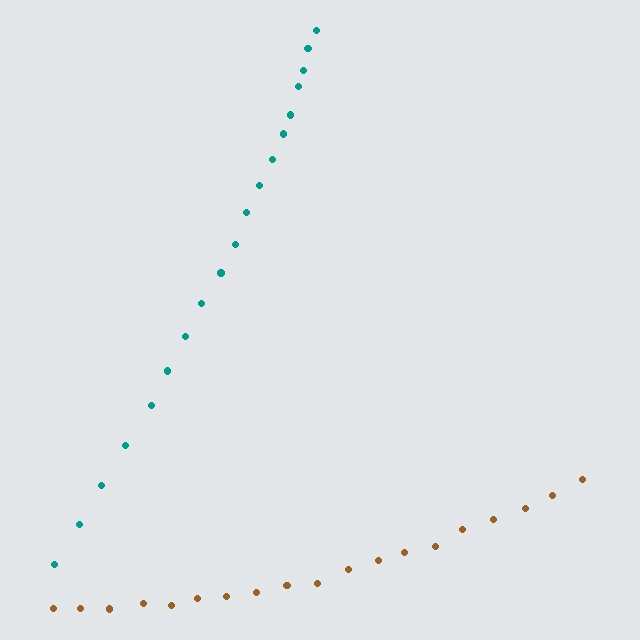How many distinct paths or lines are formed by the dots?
There are 2 distinct paths.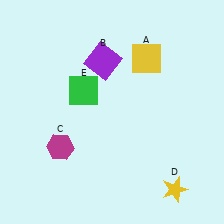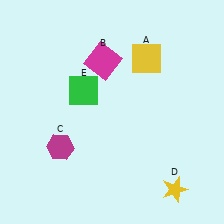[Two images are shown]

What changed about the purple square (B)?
In Image 1, B is purple. In Image 2, it changed to magenta.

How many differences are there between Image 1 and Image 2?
There is 1 difference between the two images.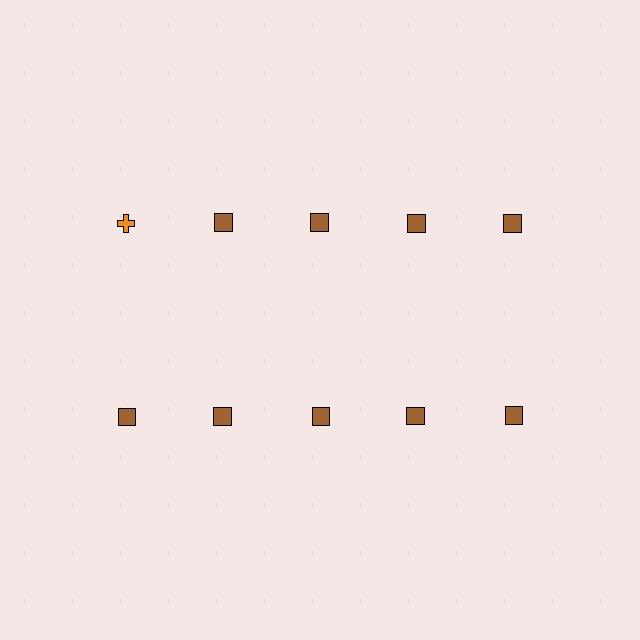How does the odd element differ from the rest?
It differs in both color (orange instead of brown) and shape (cross instead of square).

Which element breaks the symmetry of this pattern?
The orange cross in the top row, leftmost column breaks the symmetry. All other shapes are brown squares.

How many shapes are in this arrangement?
There are 10 shapes arranged in a grid pattern.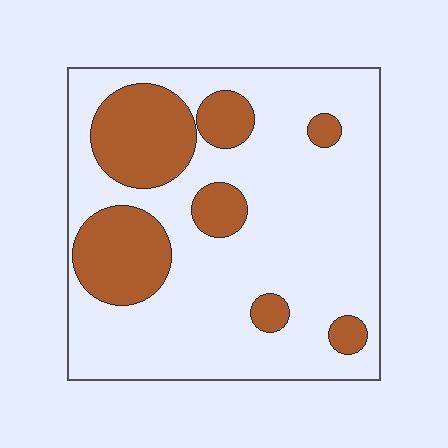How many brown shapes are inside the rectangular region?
7.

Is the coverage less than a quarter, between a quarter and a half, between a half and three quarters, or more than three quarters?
Between a quarter and a half.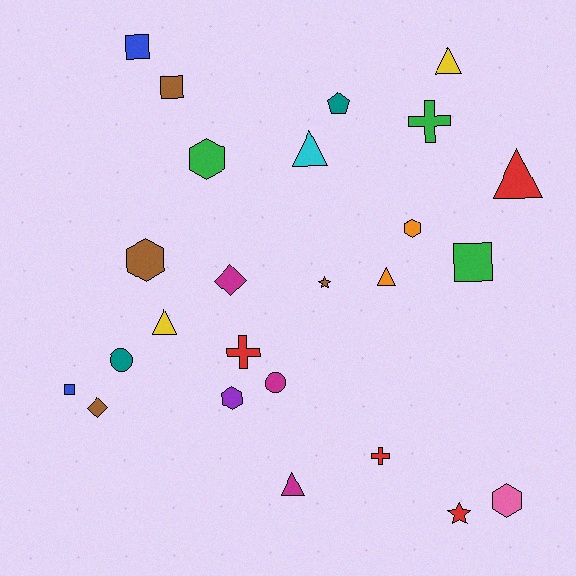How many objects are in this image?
There are 25 objects.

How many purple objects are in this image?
There is 1 purple object.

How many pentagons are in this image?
There is 1 pentagon.